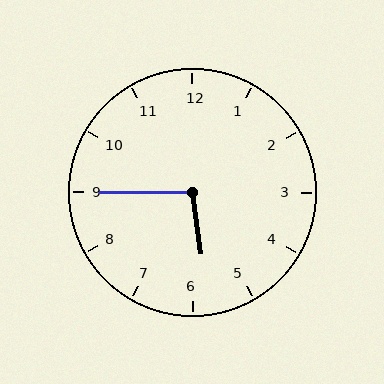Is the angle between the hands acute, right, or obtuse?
It is obtuse.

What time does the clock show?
5:45.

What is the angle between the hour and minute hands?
Approximately 98 degrees.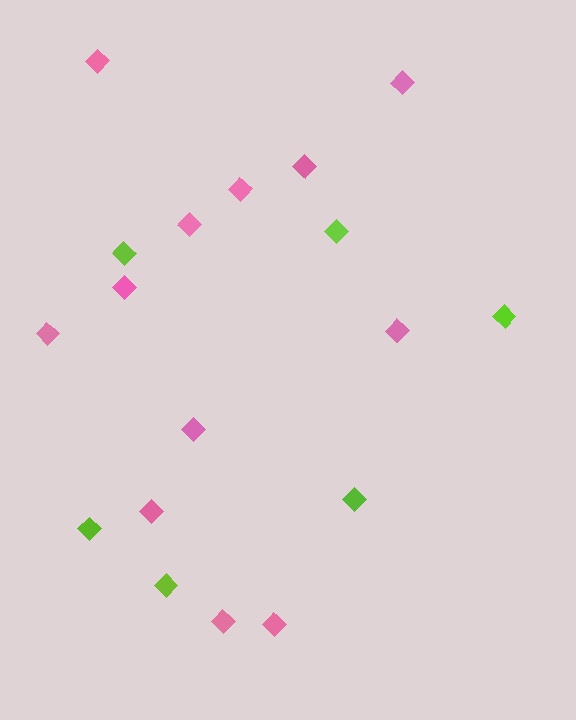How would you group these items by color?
There are 2 groups: one group of lime diamonds (6) and one group of pink diamonds (12).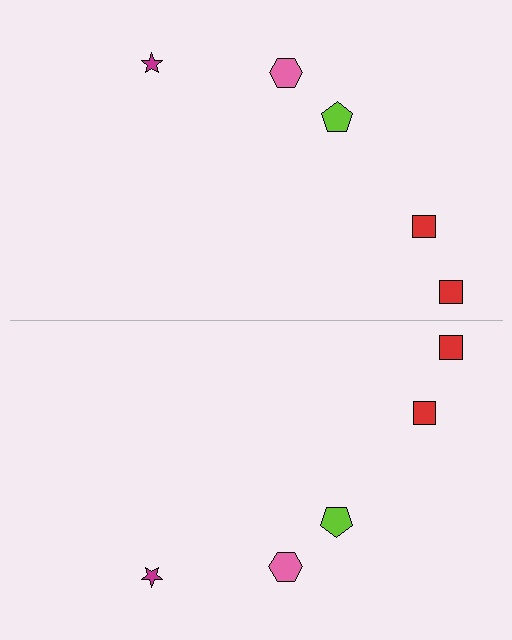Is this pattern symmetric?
Yes, this pattern has bilateral (reflection) symmetry.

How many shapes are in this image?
There are 10 shapes in this image.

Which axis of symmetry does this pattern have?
The pattern has a horizontal axis of symmetry running through the center of the image.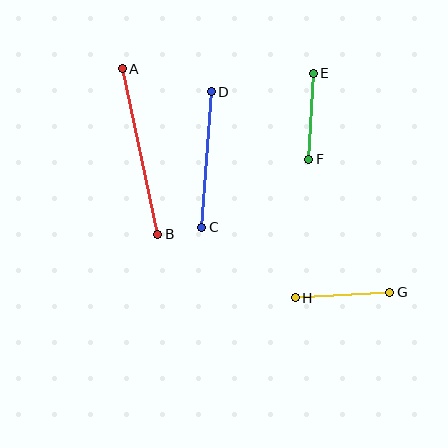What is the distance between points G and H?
The distance is approximately 94 pixels.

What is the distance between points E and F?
The distance is approximately 86 pixels.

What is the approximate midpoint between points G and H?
The midpoint is at approximately (342, 295) pixels.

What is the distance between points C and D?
The distance is approximately 136 pixels.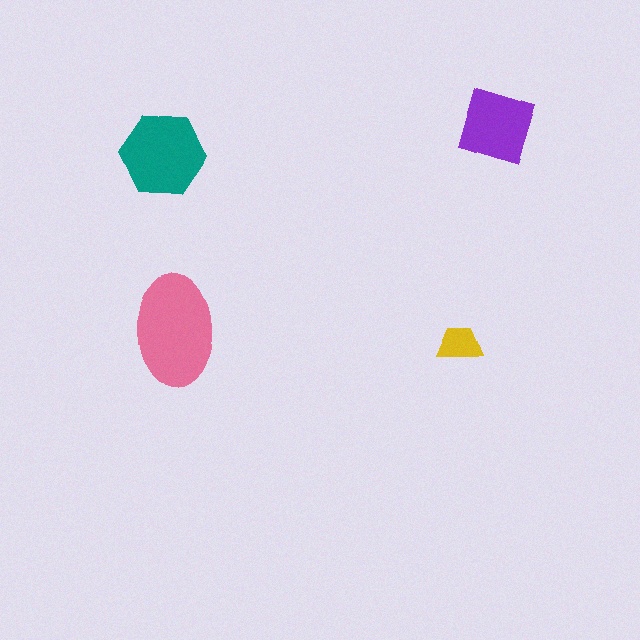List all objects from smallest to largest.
The yellow trapezoid, the purple diamond, the teal hexagon, the pink ellipse.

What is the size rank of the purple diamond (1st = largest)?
3rd.